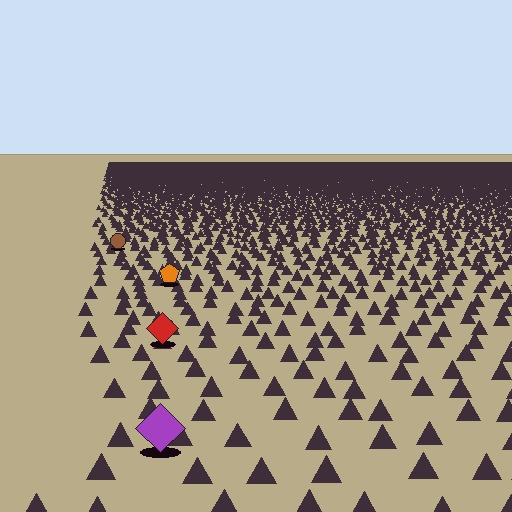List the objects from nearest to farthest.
From nearest to farthest: the purple diamond, the red diamond, the orange pentagon, the brown circle.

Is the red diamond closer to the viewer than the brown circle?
Yes. The red diamond is closer — you can tell from the texture gradient: the ground texture is coarser near it.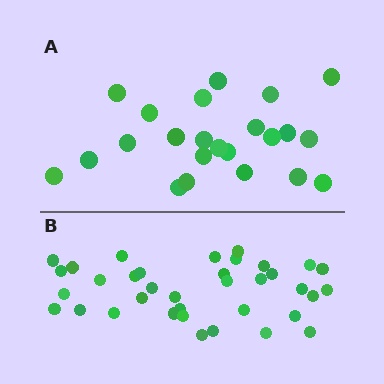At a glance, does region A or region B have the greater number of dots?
Region B (the bottom region) has more dots.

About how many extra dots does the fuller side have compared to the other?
Region B has approximately 15 more dots than region A.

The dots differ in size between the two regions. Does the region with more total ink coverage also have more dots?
No. Region A has more total ink coverage because its dots are larger, but region B actually contains more individual dots. Total area can be misleading — the number of items is what matters here.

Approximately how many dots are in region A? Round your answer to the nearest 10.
About 20 dots. (The exact count is 23, which rounds to 20.)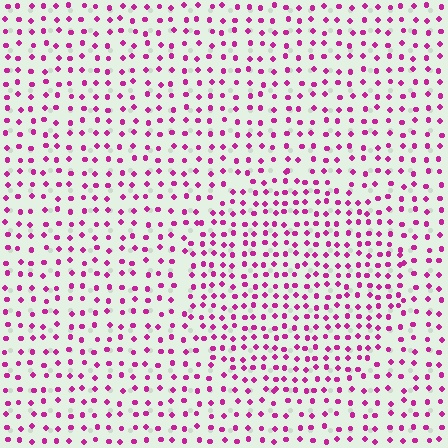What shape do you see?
I see a circle.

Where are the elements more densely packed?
The elements are more densely packed inside the circle boundary.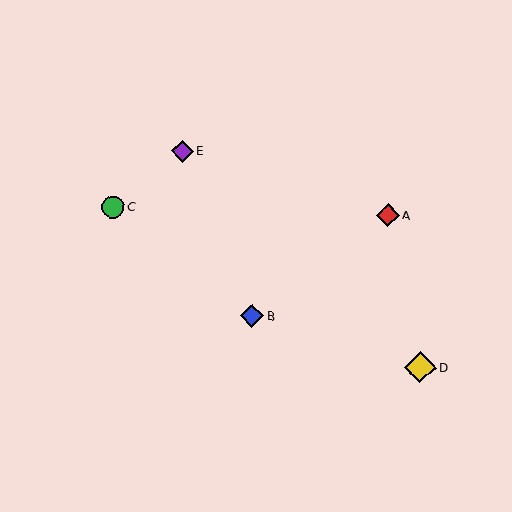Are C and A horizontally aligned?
Yes, both are at y≈207.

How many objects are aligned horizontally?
2 objects (A, C) are aligned horizontally.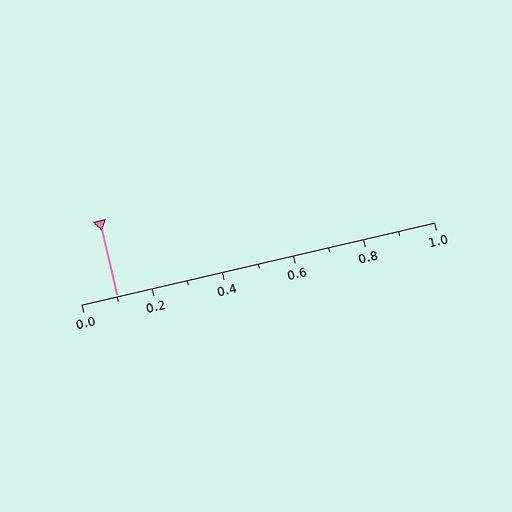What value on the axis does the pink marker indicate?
The marker indicates approximately 0.1.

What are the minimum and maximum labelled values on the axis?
The axis runs from 0.0 to 1.0.